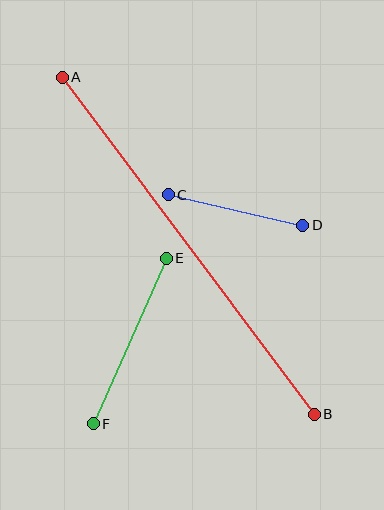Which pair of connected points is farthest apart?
Points A and B are farthest apart.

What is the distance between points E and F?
The distance is approximately 181 pixels.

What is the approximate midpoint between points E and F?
The midpoint is at approximately (130, 341) pixels.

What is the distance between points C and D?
The distance is approximately 138 pixels.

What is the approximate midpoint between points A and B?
The midpoint is at approximately (188, 246) pixels.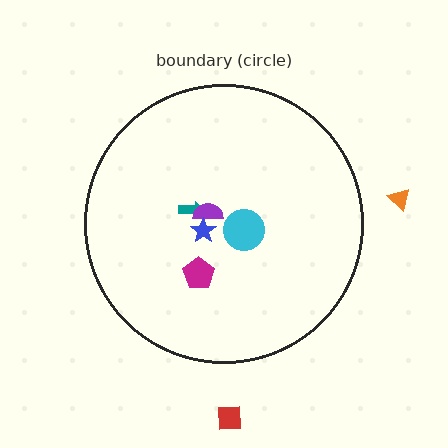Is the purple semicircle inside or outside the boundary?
Inside.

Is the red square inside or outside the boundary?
Outside.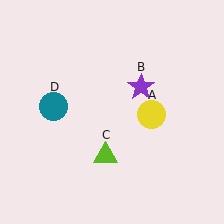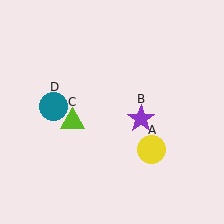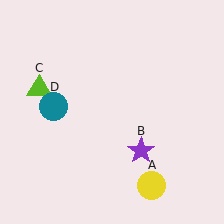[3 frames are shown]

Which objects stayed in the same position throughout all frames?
Teal circle (object D) remained stationary.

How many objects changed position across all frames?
3 objects changed position: yellow circle (object A), purple star (object B), lime triangle (object C).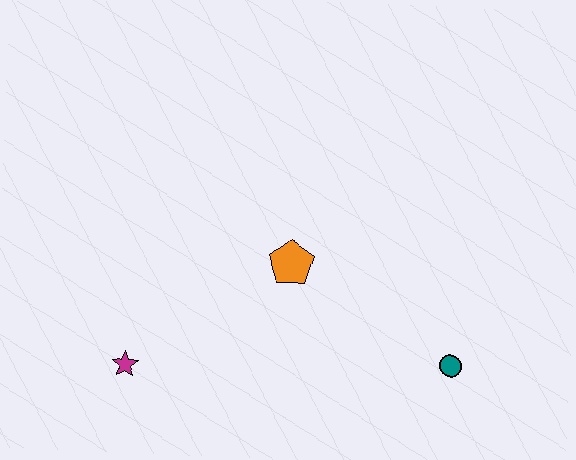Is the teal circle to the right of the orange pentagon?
Yes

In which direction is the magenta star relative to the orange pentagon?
The magenta star is to the left of the orange pentagon.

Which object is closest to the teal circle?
The orange pentagon is closest to the teal circle.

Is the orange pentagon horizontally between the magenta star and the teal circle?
Yes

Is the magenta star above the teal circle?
No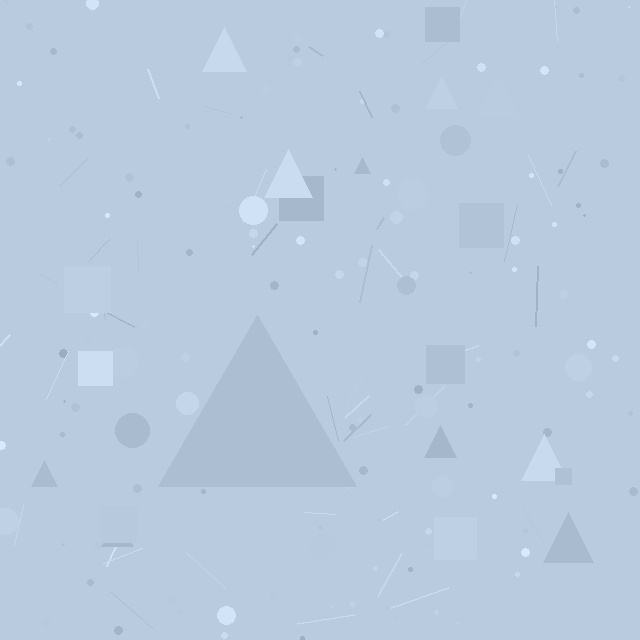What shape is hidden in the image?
A triangle is hidden in the image.